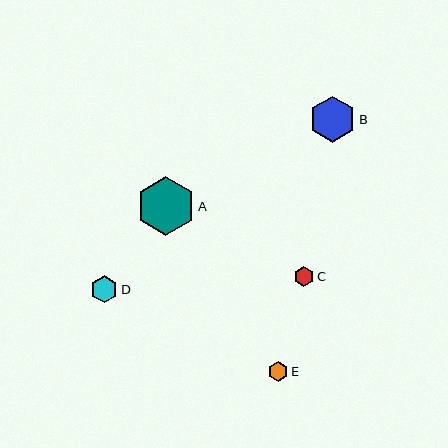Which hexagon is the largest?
Hexagon A is the largest with a size of approximately 59 pixels.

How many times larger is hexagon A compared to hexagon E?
Hexagon A is approximately 3.0 times the size of hexagon E.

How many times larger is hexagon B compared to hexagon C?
Hexagon B is approximately 2.3 times the size of hexagon C.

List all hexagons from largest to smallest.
From largest to smallest: A, B, D, C, E.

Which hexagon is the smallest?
Hexagon E is the smallest with a size of approximately 19 pixels.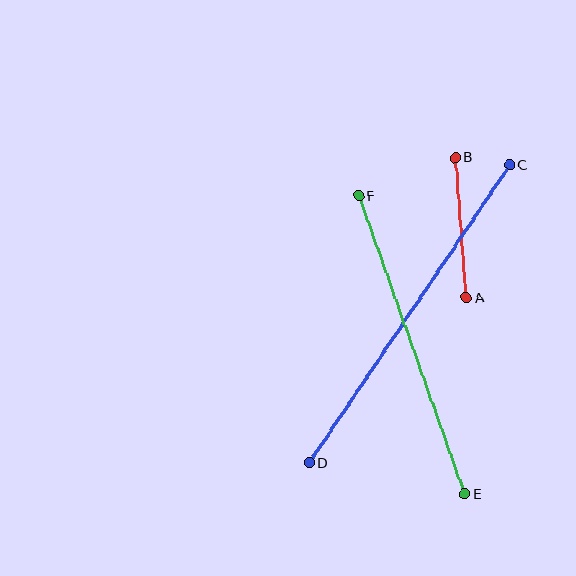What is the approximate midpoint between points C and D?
The midpoint is at approximately (409, 314) pixels.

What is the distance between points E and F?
The distance is approximately 317 pixels.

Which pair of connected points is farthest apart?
Points C and D are farthest apart.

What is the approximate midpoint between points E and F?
The midpoint is at approximately (412, 345) pixels.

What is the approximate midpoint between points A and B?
The midpoint is at approximately (461, 228) pixels.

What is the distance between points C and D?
The distance is approximately 359 pixels.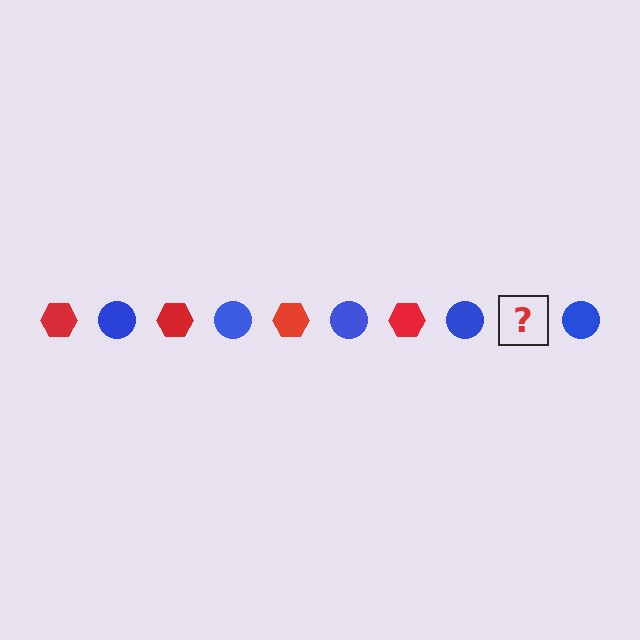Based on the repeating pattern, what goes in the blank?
The blank should be a red hexagon.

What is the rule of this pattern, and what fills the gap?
The rule is that the pattern alternates between red hexagon and blue circle. The gap should be filled with a red hexagon.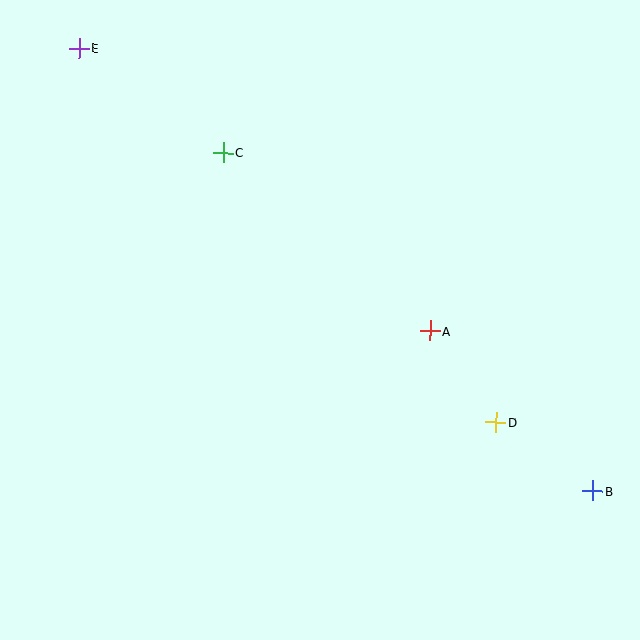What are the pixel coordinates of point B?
Point B is at (593, 491).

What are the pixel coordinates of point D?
Point D is at (496, 422).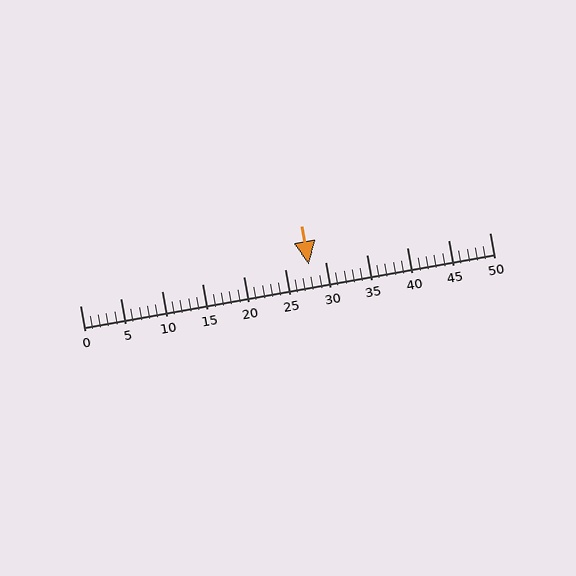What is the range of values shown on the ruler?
The ruler shows values from 0 to 50.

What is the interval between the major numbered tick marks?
The major tick marks are spaced 5 units apart.